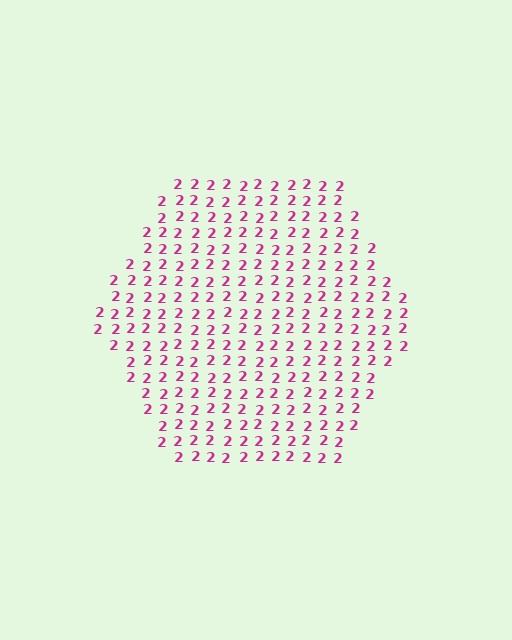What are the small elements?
The small elements are digit 2's.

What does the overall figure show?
The overall figure shows a hexagon.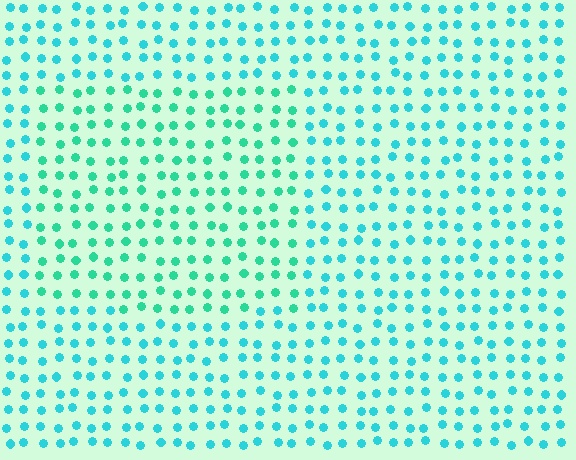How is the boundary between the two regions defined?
The boundary is defined purely by a slight shift in hue (about 25 degrees). Spacing, size, and orientation are identical on both sides.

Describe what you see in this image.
The image is filled with small cyan elements in a uniform arrangement. A rectangle-shaped region is visible where the elements are tinted to a slightly different hue, forming a subtle color boundary.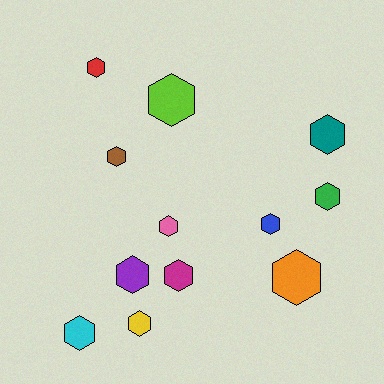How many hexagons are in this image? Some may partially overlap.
There are 12 hexagons.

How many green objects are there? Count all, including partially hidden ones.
There is 1 green object.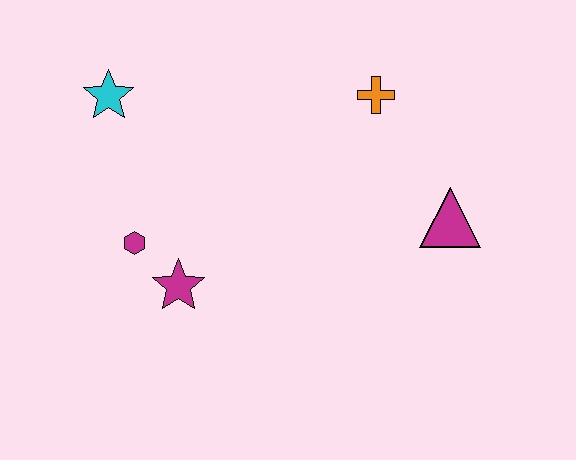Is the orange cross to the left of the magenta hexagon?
No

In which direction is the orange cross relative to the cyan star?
The orange cross is to the right of the cyan star.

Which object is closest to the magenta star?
The magenta hexagon is closest to the magenta star.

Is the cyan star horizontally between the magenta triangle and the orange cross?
No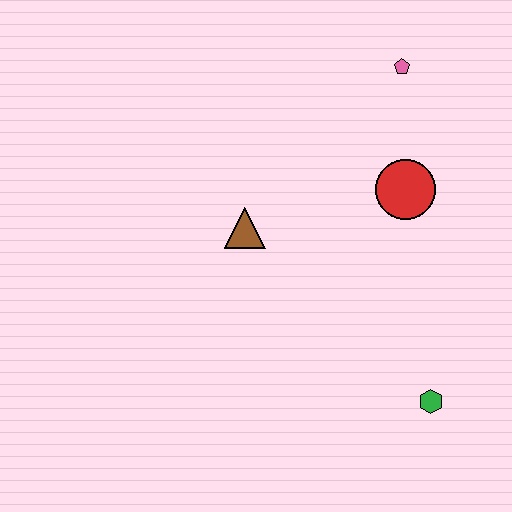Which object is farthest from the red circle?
The green hexagon is farthest from the red circle.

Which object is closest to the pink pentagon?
The red circle is closest to the pink pentagon.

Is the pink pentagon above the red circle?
Yes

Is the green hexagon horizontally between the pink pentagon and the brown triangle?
No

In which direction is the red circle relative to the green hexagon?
The red circle is above the green hexagon.